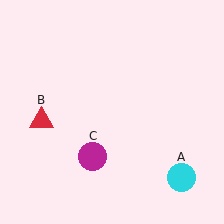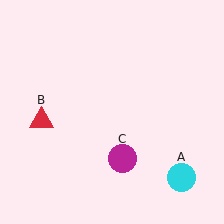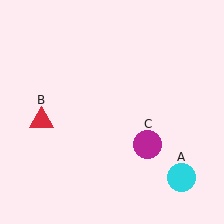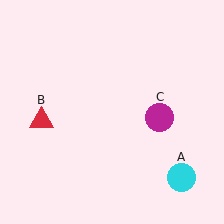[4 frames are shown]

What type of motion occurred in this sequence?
The magenta circle (object C) rotated counterclockwise around the center of the scene.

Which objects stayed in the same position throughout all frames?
Cyan circle (object A) and red triangle (object B) remained stationary.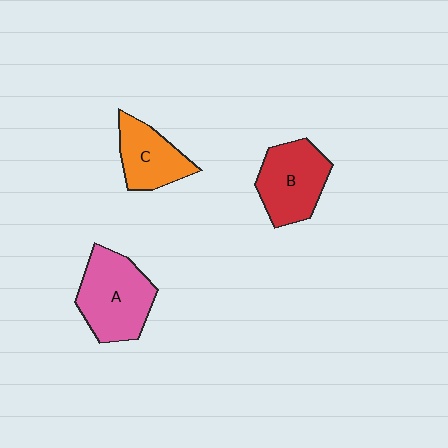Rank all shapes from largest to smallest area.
From largest to smallest: A (pink), B (red), C (orange).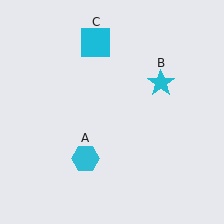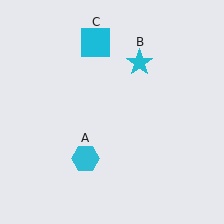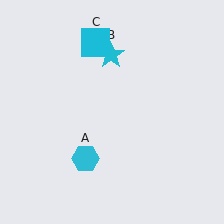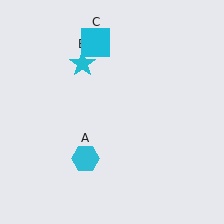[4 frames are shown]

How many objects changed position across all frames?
1 object changed position: cyan star (object B).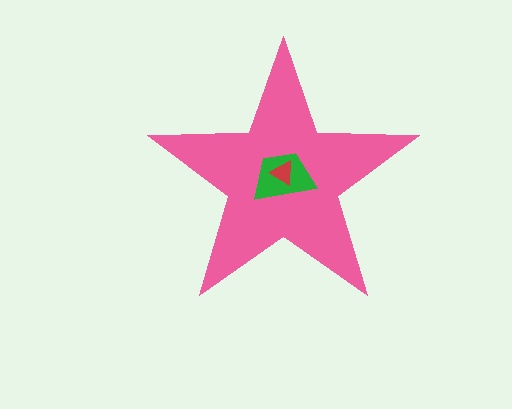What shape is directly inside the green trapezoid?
The red triangle.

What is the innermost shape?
The red triangle.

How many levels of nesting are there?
3.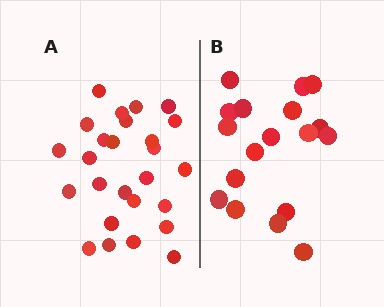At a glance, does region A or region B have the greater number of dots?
Region A (the left region) has more dots.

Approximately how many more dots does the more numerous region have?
Region A has roughly 8 or so more dots than region B.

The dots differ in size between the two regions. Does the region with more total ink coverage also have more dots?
No. Region B has more total ink coverage because its dots are larger, but region A actually contains more individual dots. Total area can be misleading — the number of items is what matters here.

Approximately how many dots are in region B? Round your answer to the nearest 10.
About 20 dots. (The exact count is 18, which rounds to 20.)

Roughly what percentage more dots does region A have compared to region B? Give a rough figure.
About 45% more.